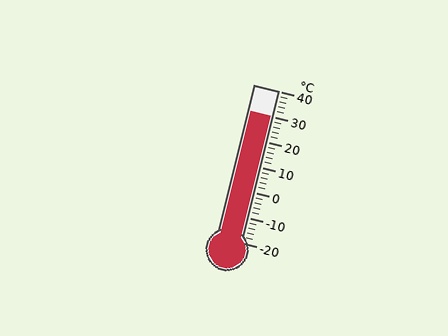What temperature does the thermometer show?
The thermometer shows approximately 30°C.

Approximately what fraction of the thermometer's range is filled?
The thermometer is filled to approximately 85% of its range.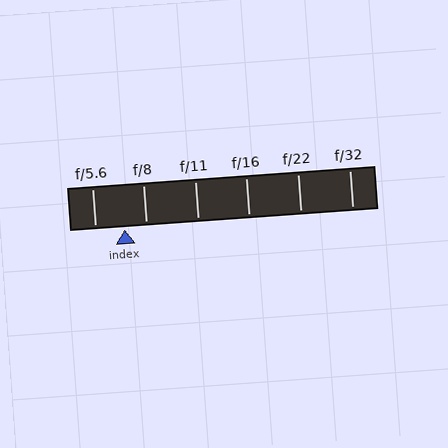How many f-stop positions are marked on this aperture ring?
There are 6 f-stop positions marked.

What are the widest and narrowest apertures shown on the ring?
The widest aperture shown is f/5.6 and the narrowest is f/32.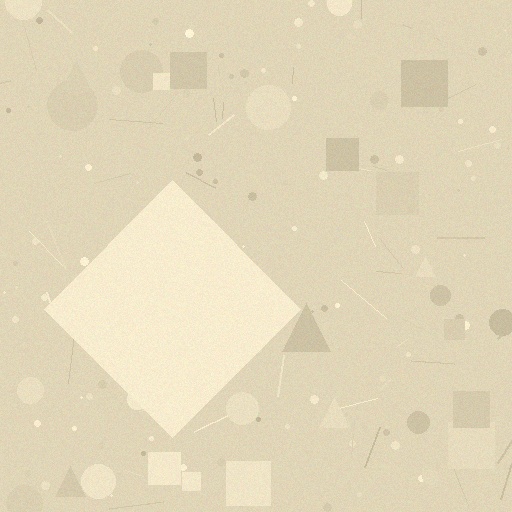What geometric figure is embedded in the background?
A diamond is embedded in the background.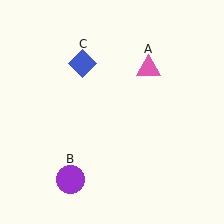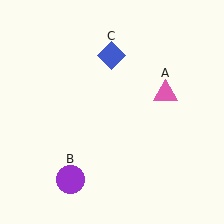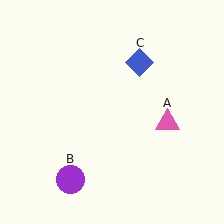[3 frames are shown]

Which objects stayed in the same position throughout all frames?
Purple circle (object B) remained stationary.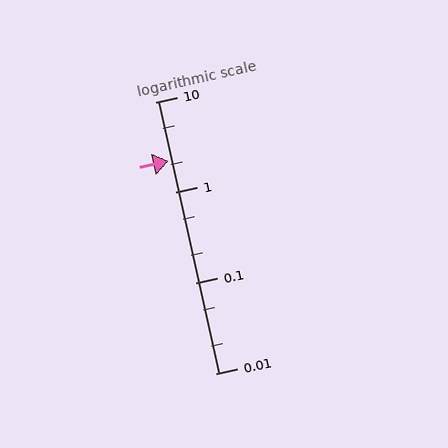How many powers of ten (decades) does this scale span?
The scale spans 3 decades, from 0.01 to 10.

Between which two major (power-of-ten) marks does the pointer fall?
The pointer is between 1 and 10.